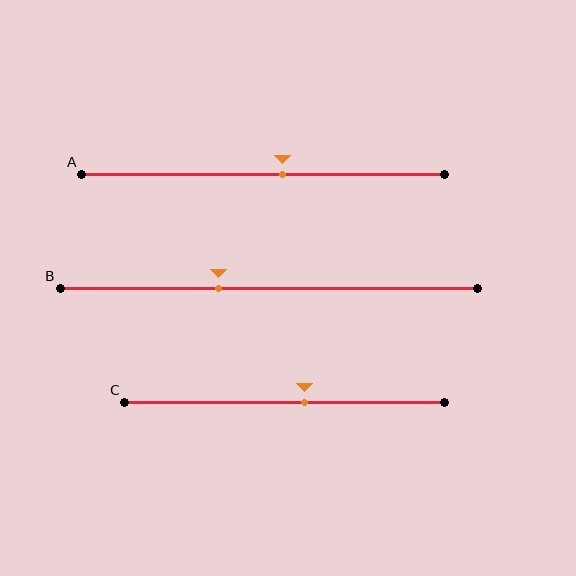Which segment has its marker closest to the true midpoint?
Segment A has its marker closest to the true midpoint.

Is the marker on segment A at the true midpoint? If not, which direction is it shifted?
No, the marker on segment A is shifted to the right by about 5% of the segment length.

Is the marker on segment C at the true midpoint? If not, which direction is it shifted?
No, the marker on segment C is shifted to the right by about 6% of the segment length.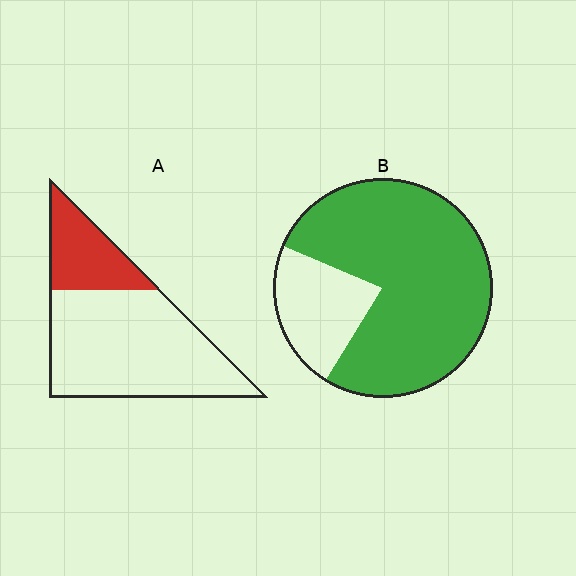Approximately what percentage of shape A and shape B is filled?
A is approximately 25% and B is approximately 80%.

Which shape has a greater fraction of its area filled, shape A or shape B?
Shape B.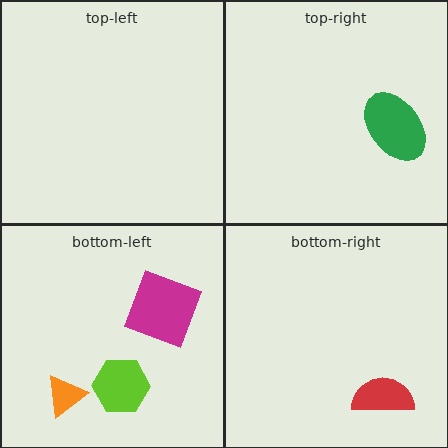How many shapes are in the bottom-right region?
1.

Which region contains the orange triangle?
The bottom-left region.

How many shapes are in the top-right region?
1.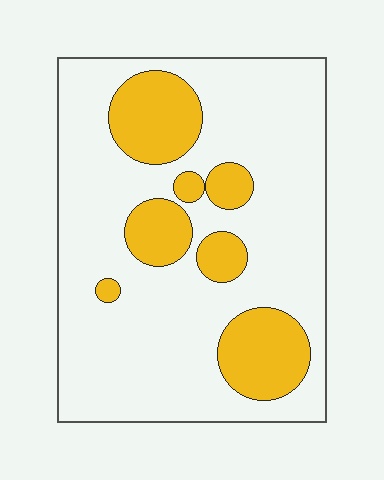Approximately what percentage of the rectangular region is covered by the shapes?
Approximately 25%.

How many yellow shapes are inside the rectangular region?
7.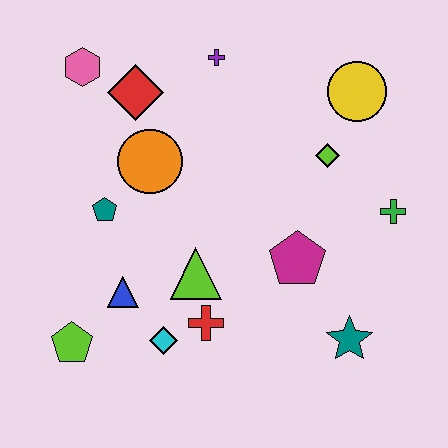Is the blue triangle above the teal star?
Yes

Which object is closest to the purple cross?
The red diamond is closest to the purple cross.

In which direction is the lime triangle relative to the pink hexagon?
The lime triangle is below the pink hexagon.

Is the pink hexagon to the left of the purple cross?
Yes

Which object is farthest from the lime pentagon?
The yellow circle is farthest from the lime pentagon.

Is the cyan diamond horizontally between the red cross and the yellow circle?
No